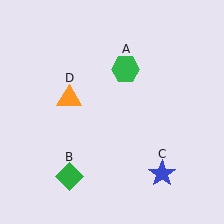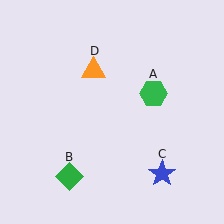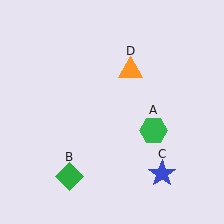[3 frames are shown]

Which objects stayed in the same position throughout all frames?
Green diamond (object B) and blue star (object C) remained stationary.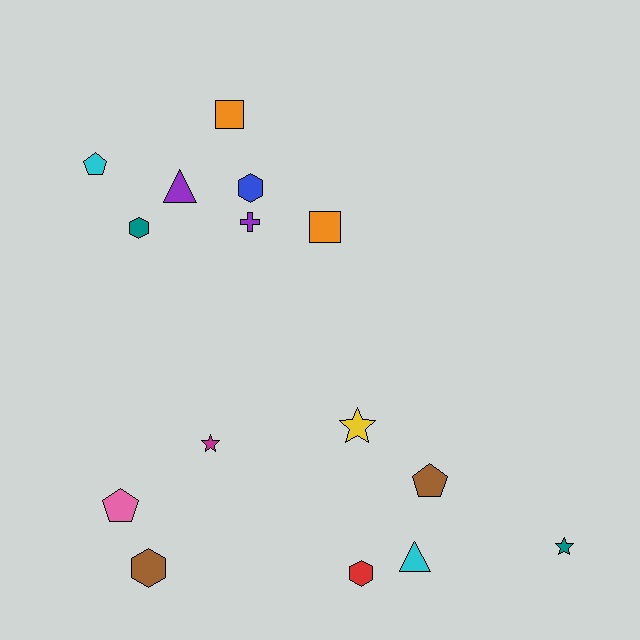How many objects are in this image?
There are 15 objects.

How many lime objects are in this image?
There are no lime objects.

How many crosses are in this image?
There is 1 cross.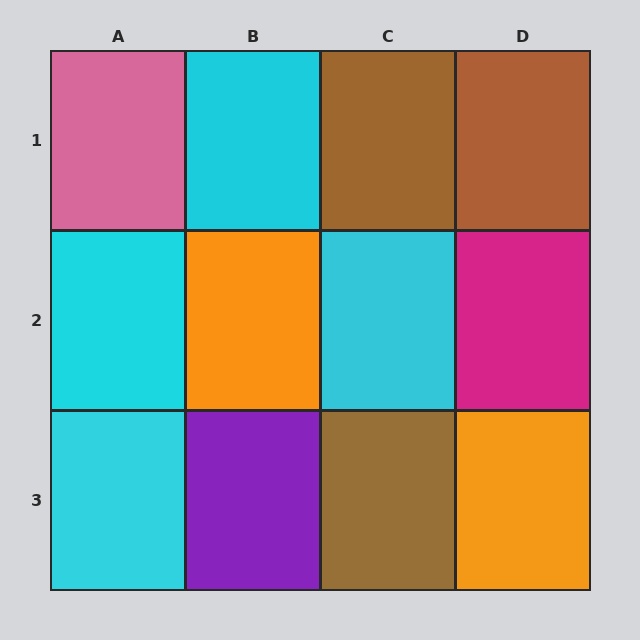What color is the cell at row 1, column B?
Cyan.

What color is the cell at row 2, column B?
Orange.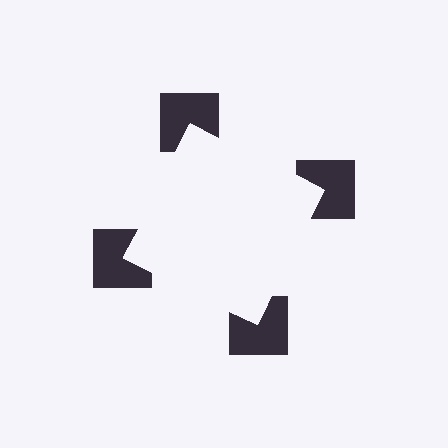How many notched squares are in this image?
There are 4 — one at each vertex of the illusory square.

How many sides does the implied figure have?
4 sides.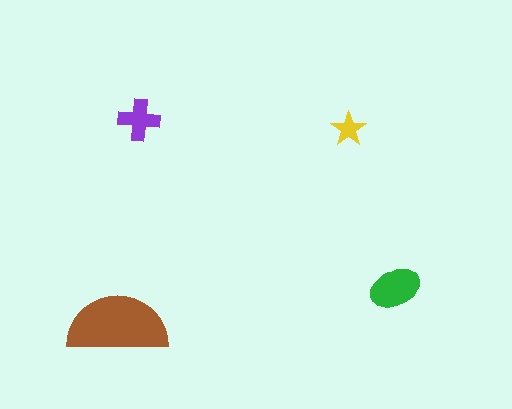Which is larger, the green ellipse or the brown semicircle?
The brown semicircle.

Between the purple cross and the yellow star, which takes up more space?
The purple cross.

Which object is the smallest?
The yellow star.